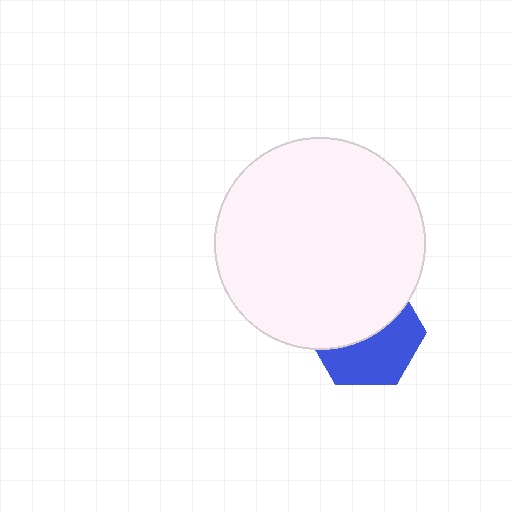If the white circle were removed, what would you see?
You would see the complete blue hexagon.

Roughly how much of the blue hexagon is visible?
About half of it is visible (roughly 48%).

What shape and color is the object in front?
The object in front is a white circle.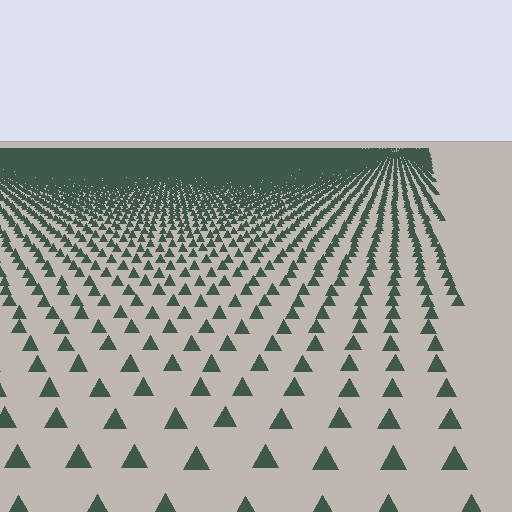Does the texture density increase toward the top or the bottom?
Density increases toward the top.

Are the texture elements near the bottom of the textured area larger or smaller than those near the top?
Larger. Near the bottom, elements are closer to the viewer and appear at a bigger on-screen size.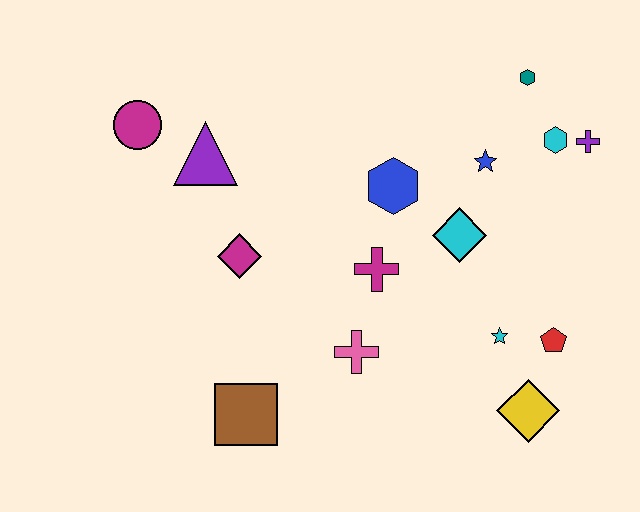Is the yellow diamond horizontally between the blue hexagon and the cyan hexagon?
Yes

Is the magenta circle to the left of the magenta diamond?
Yes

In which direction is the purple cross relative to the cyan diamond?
The purple cross is to the right of the cyan diamond.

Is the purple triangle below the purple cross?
Yes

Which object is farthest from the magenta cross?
The magenta circle is farthest from the magenta cross.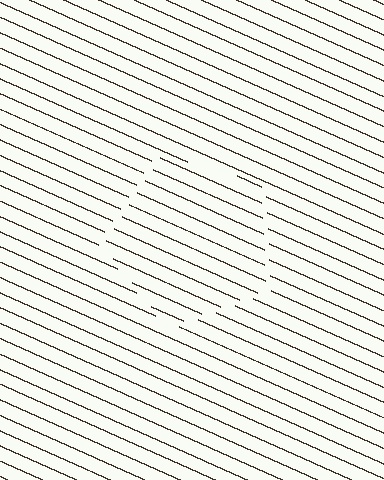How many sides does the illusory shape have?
5 sides — the line-ends trace a pentagon.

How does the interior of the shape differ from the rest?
The interior of the shape contains the same grating, shifted by half a period — the contour is defined by the phase discontinuity where line-ends from the inner and outer gratings abut.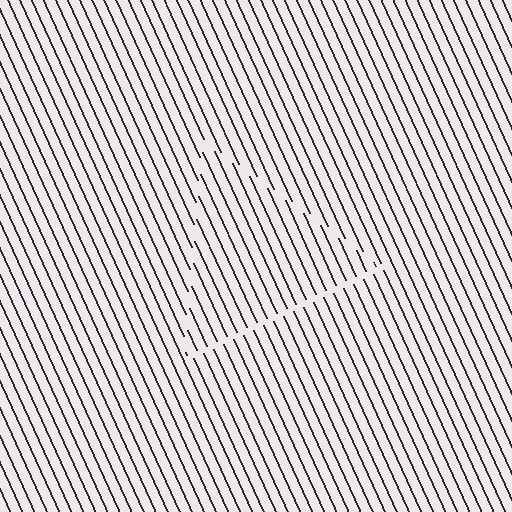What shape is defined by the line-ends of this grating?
An illusory triangle. The interior of the shape contains the same grating, shifted by half a period — the contour is defined by the phase discontinuity where line-ends from the inner and outer gratings abut.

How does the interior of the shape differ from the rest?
The interior of the shape contains the same grating, shifted by half a period — the contour is defined by the phase discontinuity where line-ends from the inner and outer gratings abut.